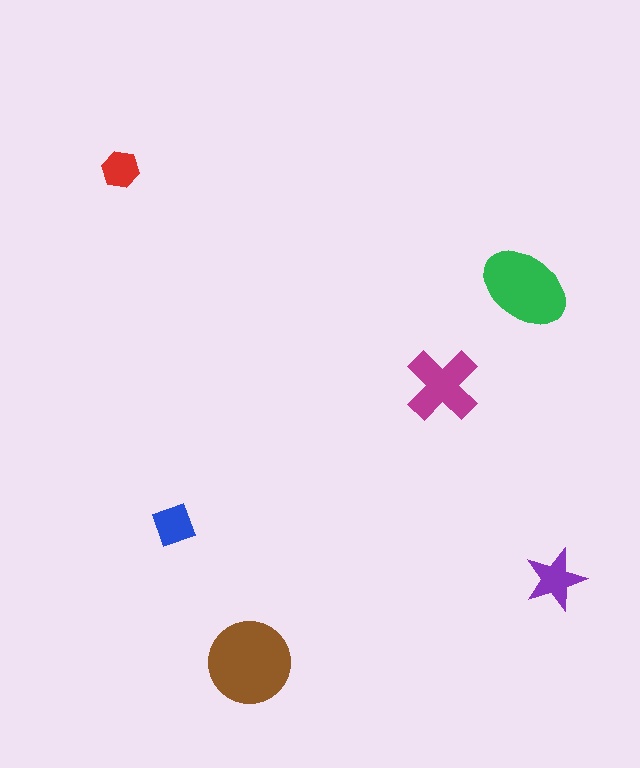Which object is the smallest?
The red hexagon.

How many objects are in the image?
There are 6 objects in the image.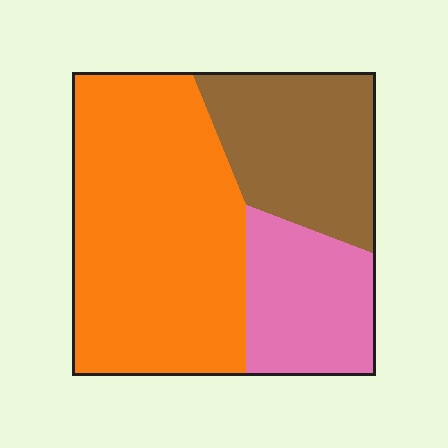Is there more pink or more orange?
Orange.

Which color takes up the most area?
Orange, at roughly 55%.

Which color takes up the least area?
Pink, at roughly 20%.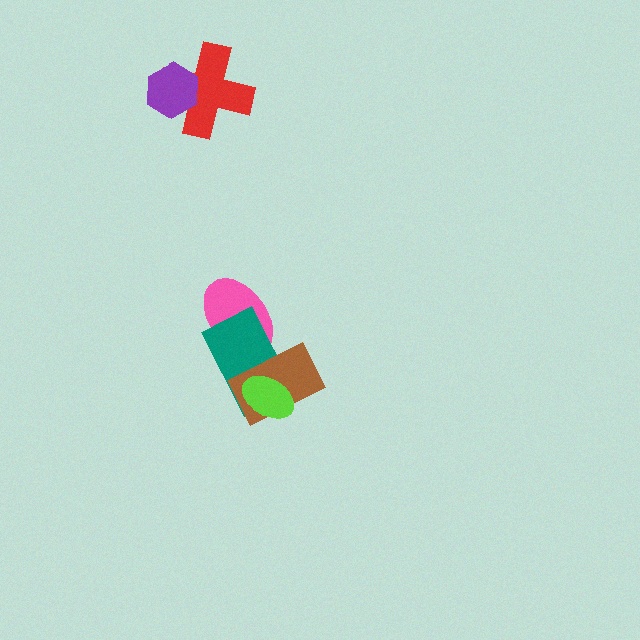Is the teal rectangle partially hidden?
Yes, it is partially covered by another shape.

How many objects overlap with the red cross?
1 object overlaps with the red cross.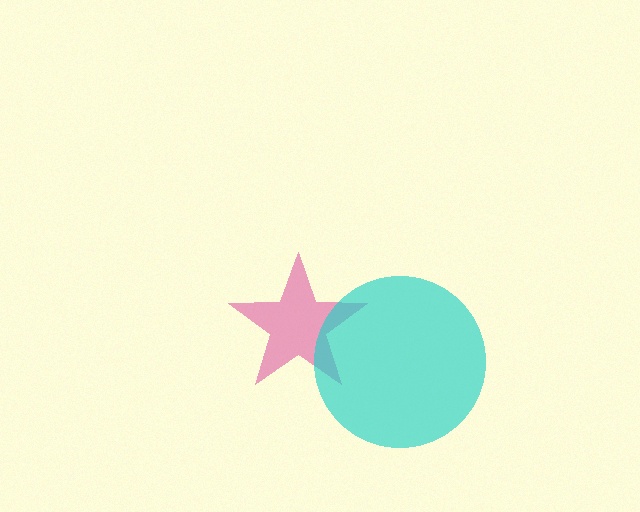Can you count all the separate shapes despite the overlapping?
Yes, there are 2 separate shapes.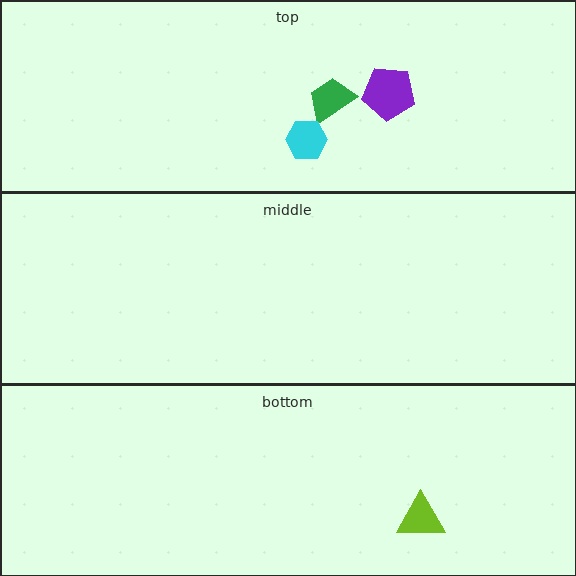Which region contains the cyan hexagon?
The top region.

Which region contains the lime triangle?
The bottom region.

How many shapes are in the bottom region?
1.